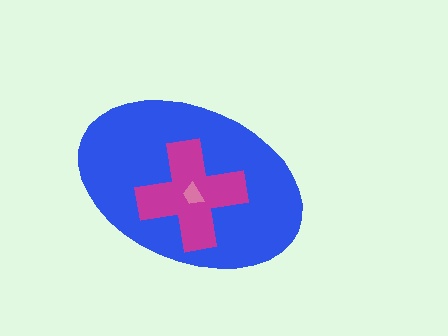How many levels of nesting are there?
3.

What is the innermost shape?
The pink trapezoid.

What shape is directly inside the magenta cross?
The pink trapezoid.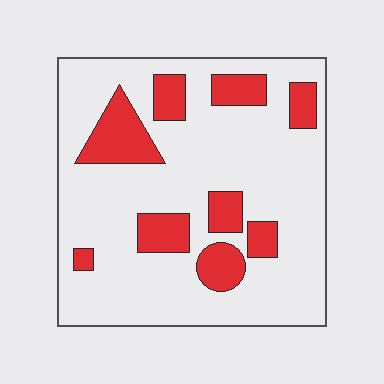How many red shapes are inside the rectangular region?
9.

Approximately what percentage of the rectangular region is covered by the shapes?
Approximately 20%.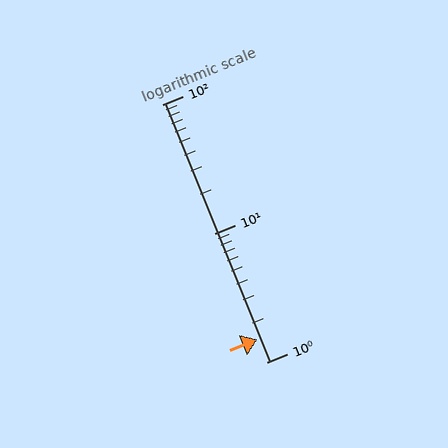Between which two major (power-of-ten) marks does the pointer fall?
The pointer is between 1 and 10.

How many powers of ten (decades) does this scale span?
The scale spans 2 decades, from 1 to 100.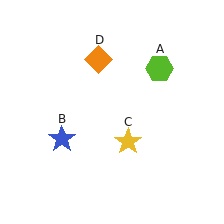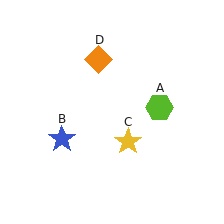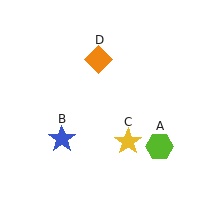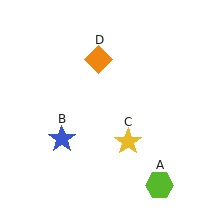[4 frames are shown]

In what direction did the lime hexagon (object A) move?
The lime hexagon (object A) moved down.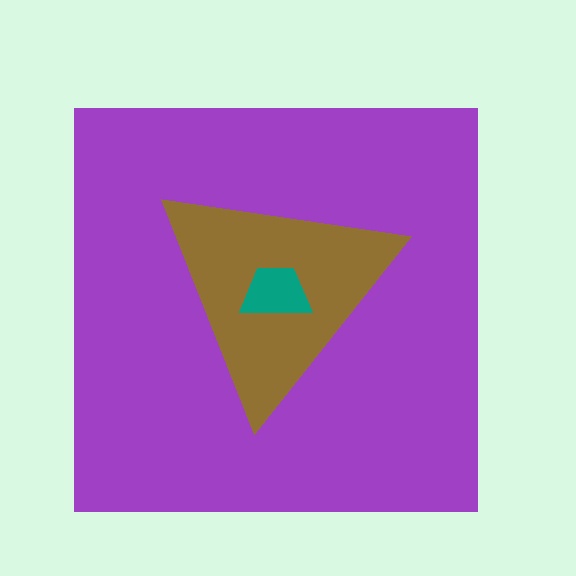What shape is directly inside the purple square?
The brown triangle.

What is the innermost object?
The teal trapezoid.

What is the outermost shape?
The purple square.